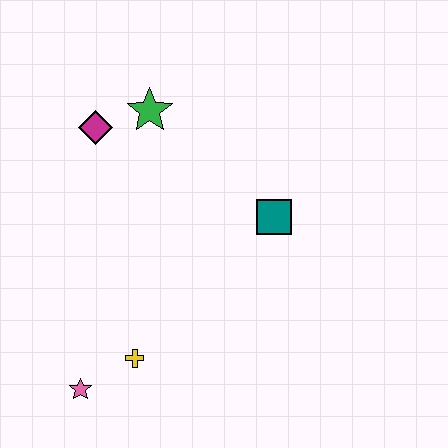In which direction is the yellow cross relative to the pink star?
The yellow cross is to the right of the pink star.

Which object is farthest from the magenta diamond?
The pink star is farthest from the magenta diamond.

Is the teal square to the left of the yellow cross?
No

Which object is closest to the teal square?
The green star is closest to the teal square.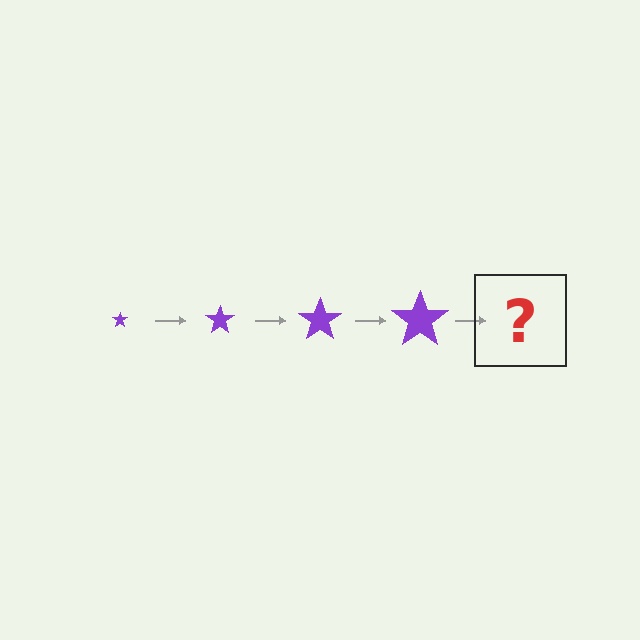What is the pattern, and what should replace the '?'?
The pattern is that the star gets progressively larger each step. The '?' should be a purple star, larger than the previous one.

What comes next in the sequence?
The next element should be a purple star, larger than the previous one.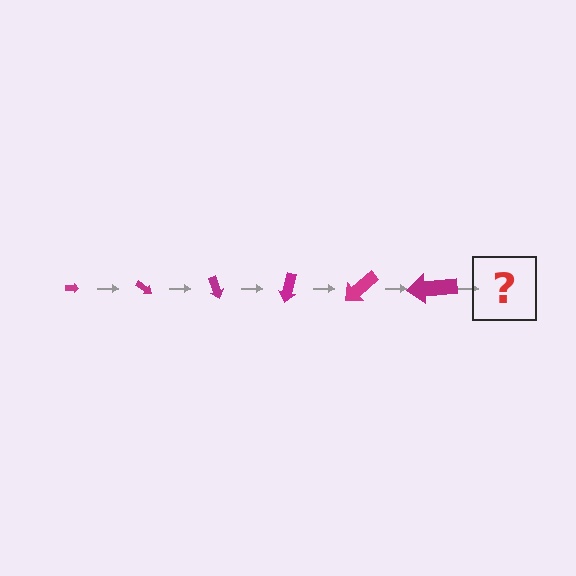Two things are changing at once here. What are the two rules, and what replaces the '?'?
The two rules are that the arrow grows larger each step and it rotates 35 degrees each step. The '?' should be an arrow, larger than the previous one and rotated 210 degrees from the start.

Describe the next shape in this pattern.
It should be an arrow, larger than the previous one and rotated 210 degrees from the start.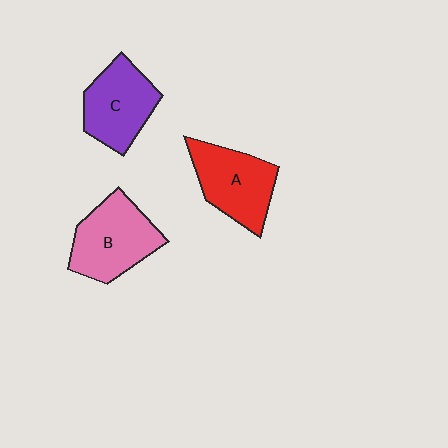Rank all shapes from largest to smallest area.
From largest to smallest: B (pink), A (red), C (purple).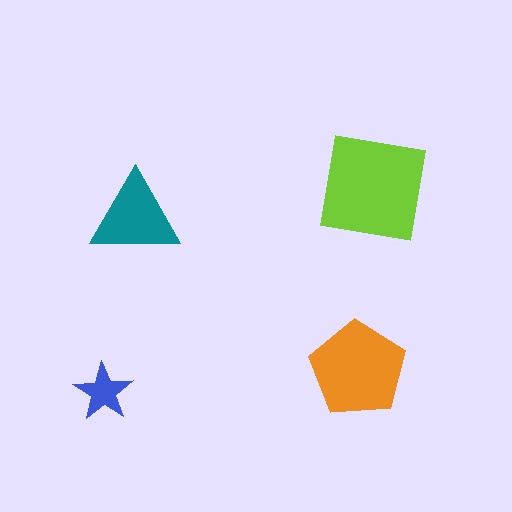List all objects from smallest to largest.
The blue star, the teal triangle, the orange pentagon, the lime square.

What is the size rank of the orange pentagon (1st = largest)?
2nd.